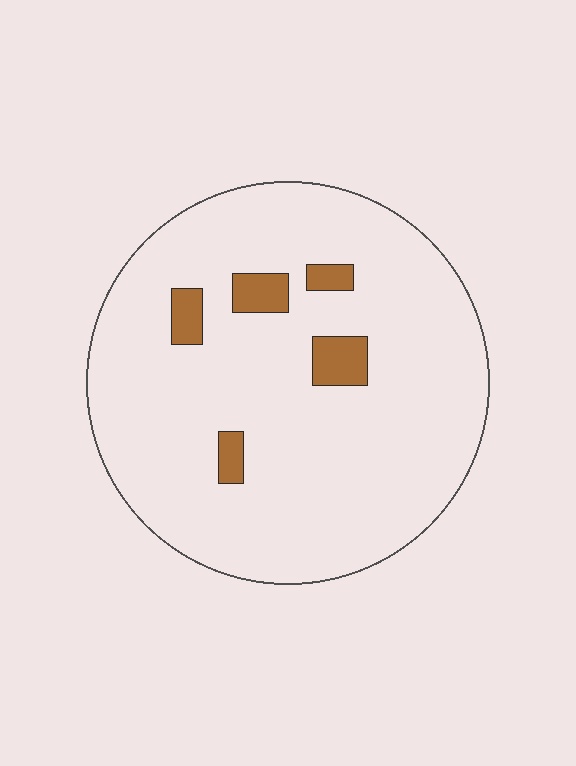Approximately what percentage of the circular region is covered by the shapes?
Approximately 5%.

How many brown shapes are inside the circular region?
5.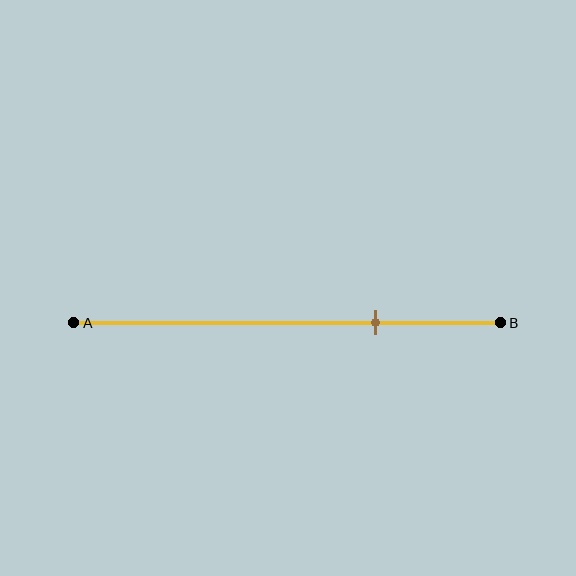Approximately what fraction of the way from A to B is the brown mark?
The brown mark is approximately 70% of the way from A to B.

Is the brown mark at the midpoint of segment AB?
No, the mark is at about 70% from A, not at the 50% midpoint.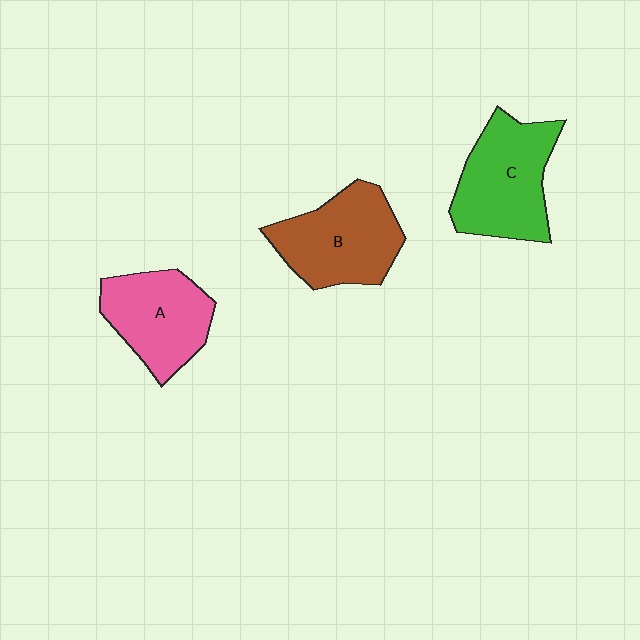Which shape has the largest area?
Shape C (green).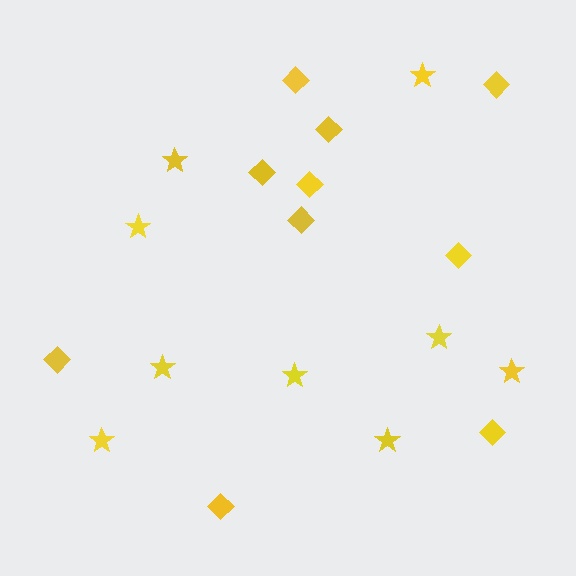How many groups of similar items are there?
There are 2 groups: one group of diamonds (10) and one group of stars (9).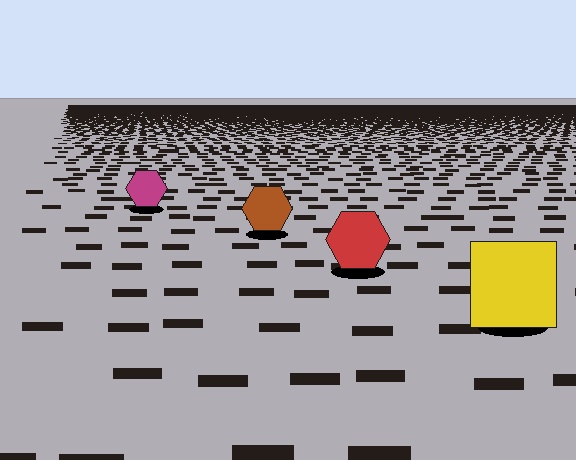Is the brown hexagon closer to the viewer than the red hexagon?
No. The red hexagon is closer — you can tell from the texture gradient: the ground texture is coarser near it.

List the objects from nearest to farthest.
From nearest to farthest: the yellow square, the red hexagon, the brown hexagon, the magenta hexagon.